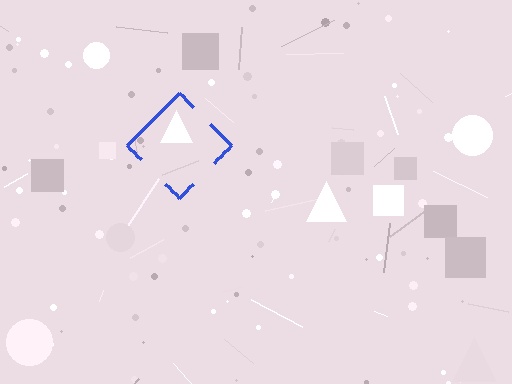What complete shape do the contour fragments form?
The contour fragments form a diamond.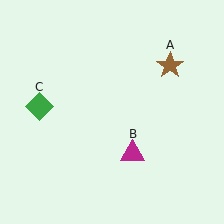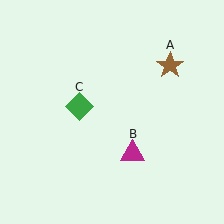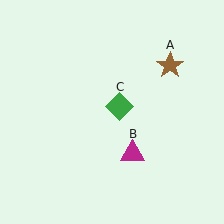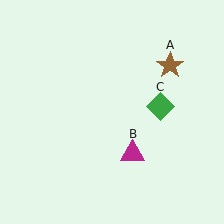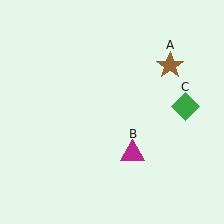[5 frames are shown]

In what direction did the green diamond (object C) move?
The green diamond (object C) moved right.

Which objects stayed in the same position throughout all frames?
Brown star (object A) and magenta triangle (object B) remained stationary.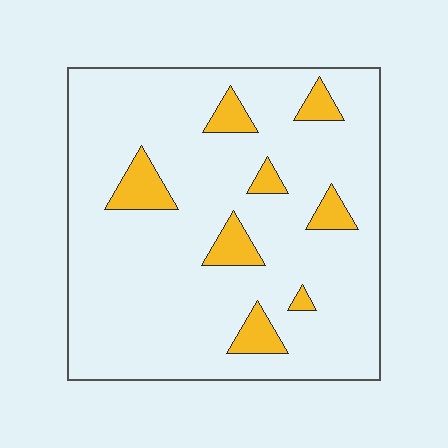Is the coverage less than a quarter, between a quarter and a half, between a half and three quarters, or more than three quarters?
Less than a quarter.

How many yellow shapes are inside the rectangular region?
8.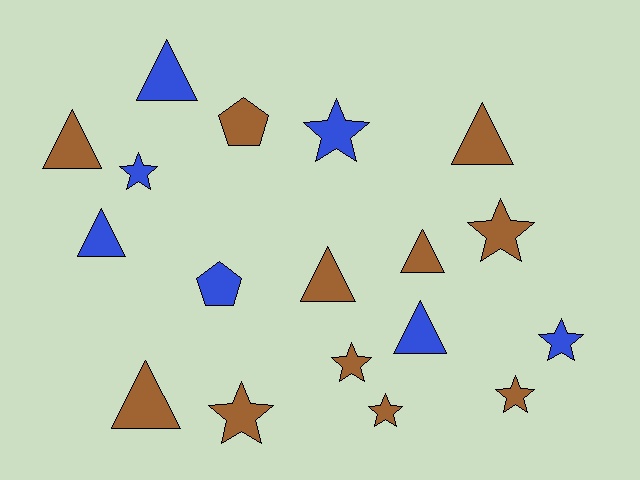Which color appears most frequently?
Brown, with 11 objects.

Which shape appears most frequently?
Star, with 8 objects.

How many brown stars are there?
There are 5 brown stars.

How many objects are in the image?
There are 18 objects.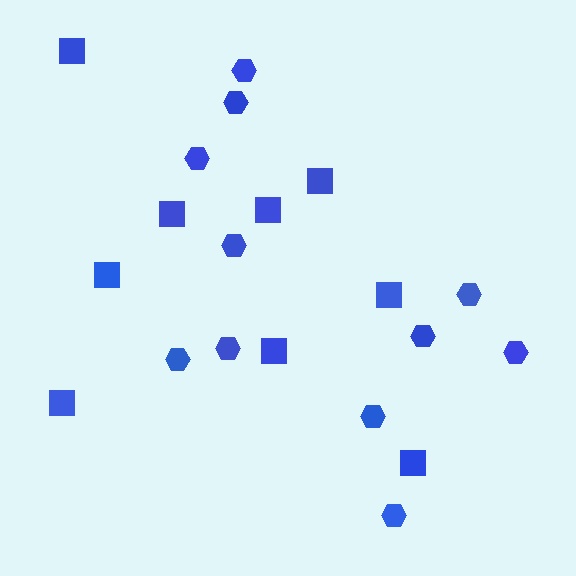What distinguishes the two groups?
There are 2 groups: one group of hexagons (11) and one group of squares (9).